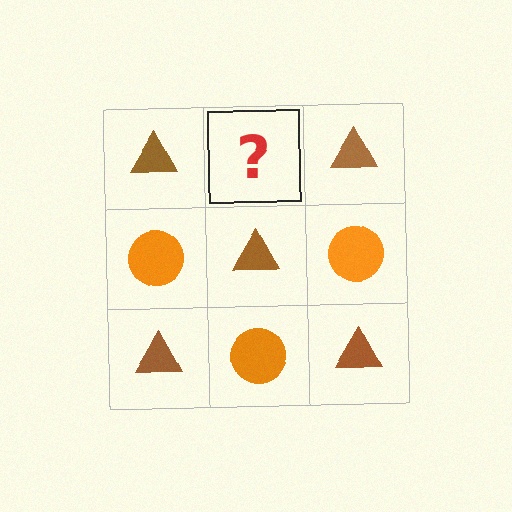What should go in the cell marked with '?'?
The missing cell should contain an orange circle.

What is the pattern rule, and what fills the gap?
The rule is that it alternates brown triangle and orange circle in a checkerboard pattern. The gap should be filled with an orange circle.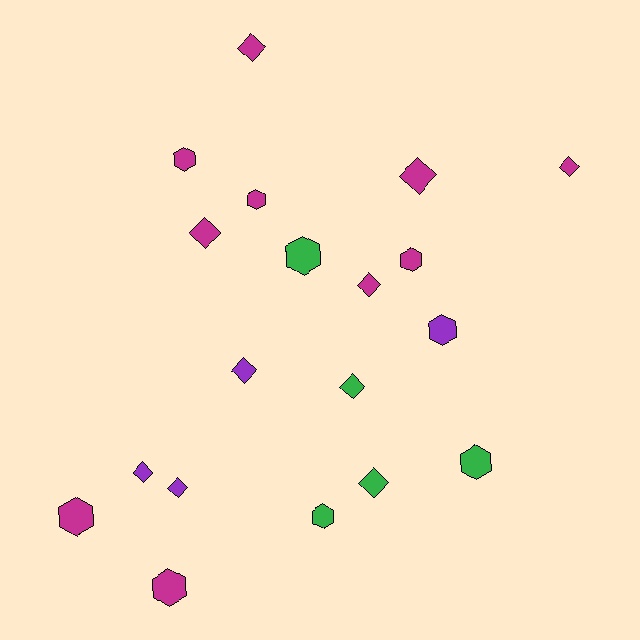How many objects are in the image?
There are 19 objects.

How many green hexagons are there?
There are 3 green hexagons.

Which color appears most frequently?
Magenta, with 10 objects.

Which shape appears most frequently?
Diamond, with 10 objects.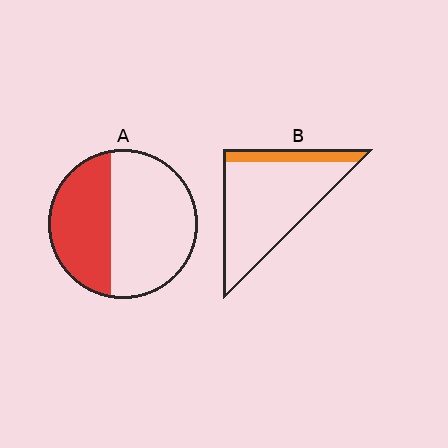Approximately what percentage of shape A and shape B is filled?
A is approximately 40% and B is approximately 15%.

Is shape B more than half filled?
No.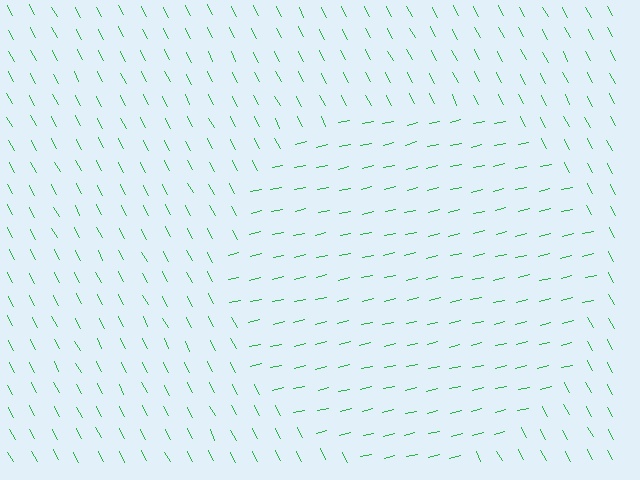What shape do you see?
I see a circle.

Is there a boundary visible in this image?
Yes, there is a texture boundary formed by a change in line orientation.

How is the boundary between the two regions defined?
The boundary is defined purely by a change in line orientation (approximately 76 degrees difference). All lines are the same color and thickness.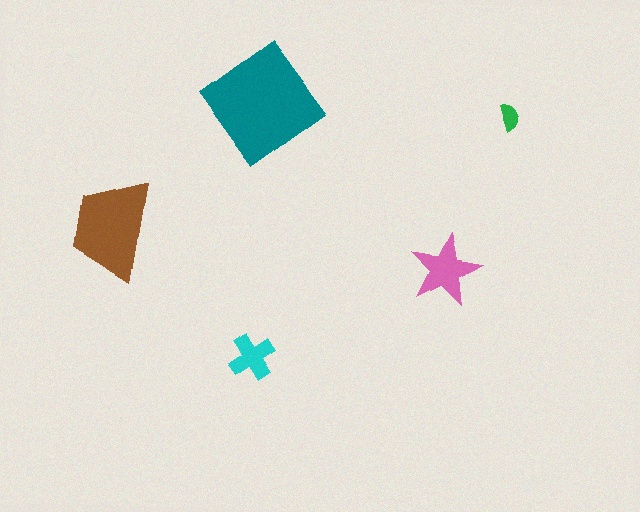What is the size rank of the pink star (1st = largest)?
3rd.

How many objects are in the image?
There are 5 objects in the image.